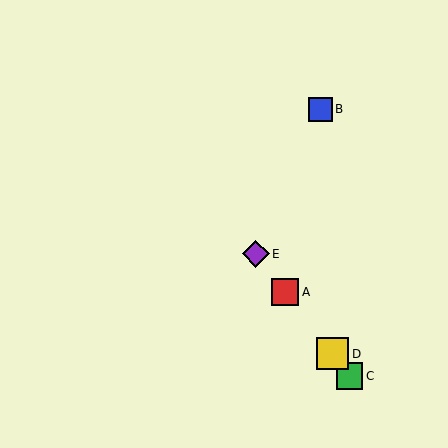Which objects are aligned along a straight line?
Objects A, C, D, E are aligned along a straight line.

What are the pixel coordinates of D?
Object D is at (332, 354).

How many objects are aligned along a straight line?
4 objects (A, C, D, E) are aligned along a straight line.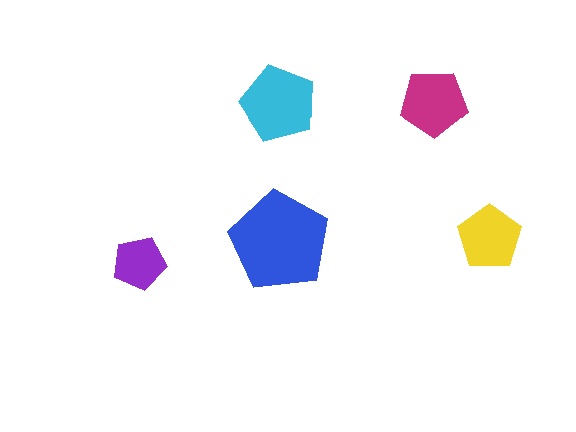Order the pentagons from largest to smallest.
the blue one, the cyan one, the magenta one, the yellow one, the purple one.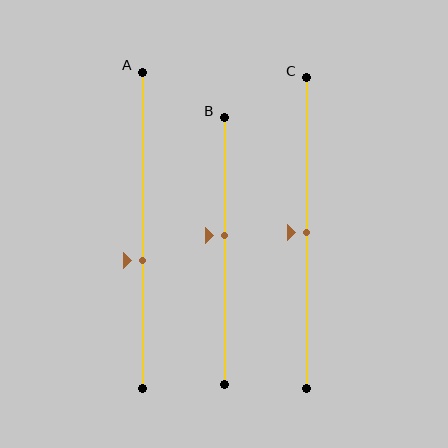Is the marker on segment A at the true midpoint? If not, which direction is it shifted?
No, the marker on segment A is shifted downward by about 9% of the segment length.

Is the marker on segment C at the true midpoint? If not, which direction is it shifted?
Yes, the marker on segment C is at the true midpoint.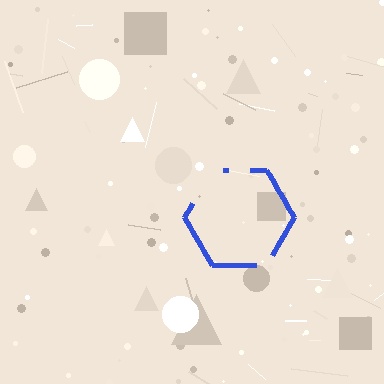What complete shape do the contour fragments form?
The contour fragments form a hexagon.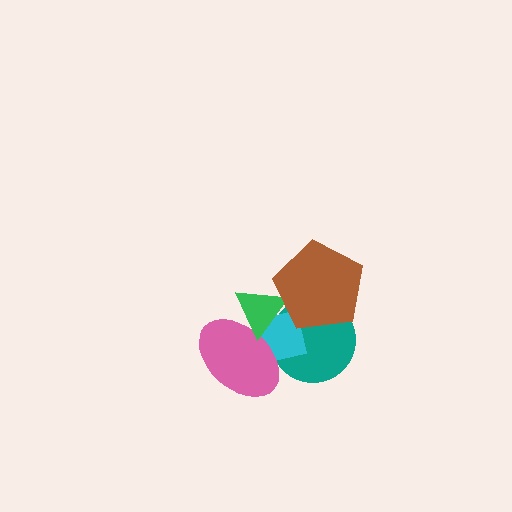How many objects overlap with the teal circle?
4 objects overlap with the teal circle.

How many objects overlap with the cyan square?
4 objects overlap with the cyan square.